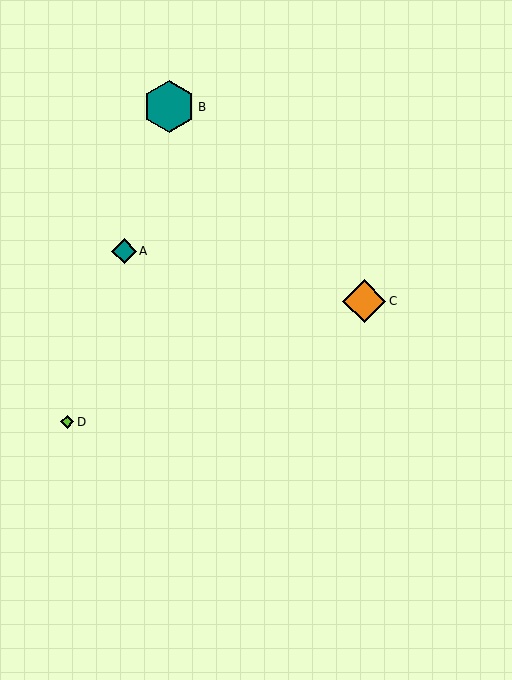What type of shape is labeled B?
Shape B is a teal hexagon.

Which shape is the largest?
The teal hexagon (labeled B) is the largest.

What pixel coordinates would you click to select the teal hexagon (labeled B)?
Click at (169, 107) to select the teal hexagon B.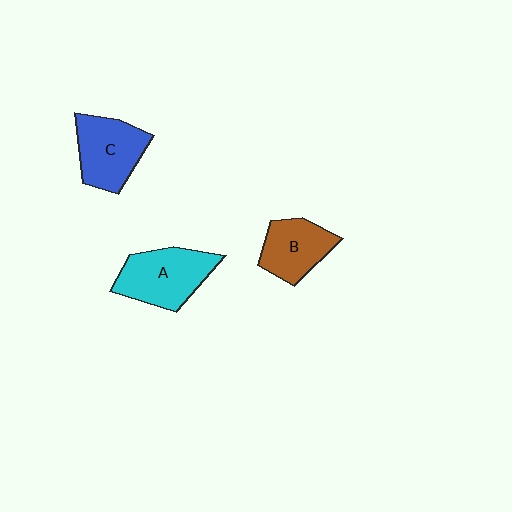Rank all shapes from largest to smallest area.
From largest to smallest: A (cyan), C (blue), B (brown).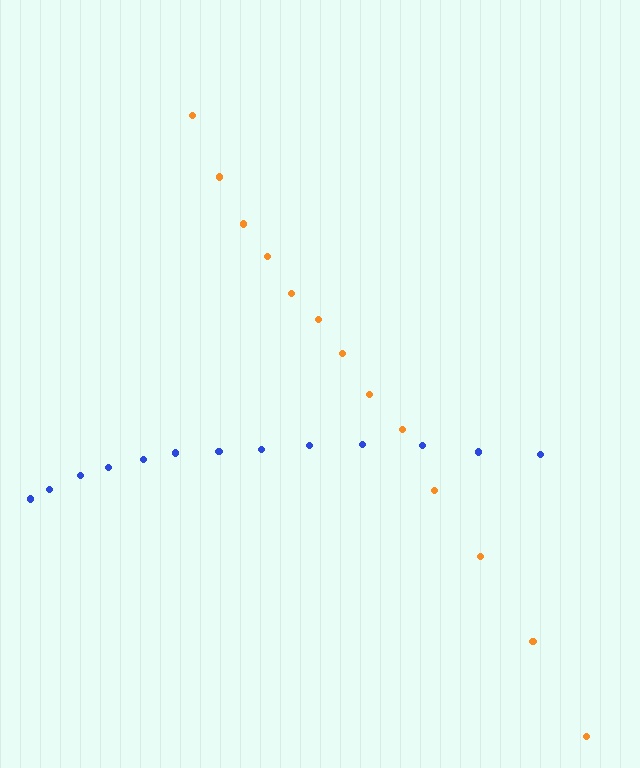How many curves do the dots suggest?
There are 2 distinct paths.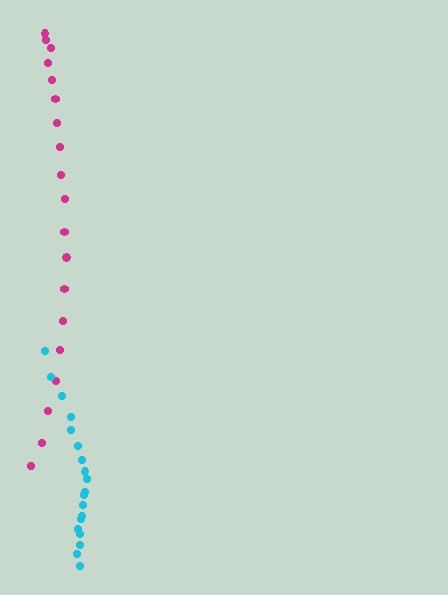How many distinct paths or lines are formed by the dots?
There are 2 distinct paths.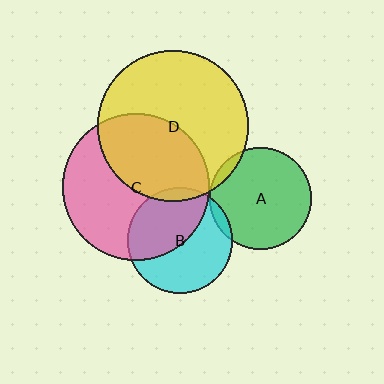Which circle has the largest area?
Circle D (yellow).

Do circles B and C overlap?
Yes.